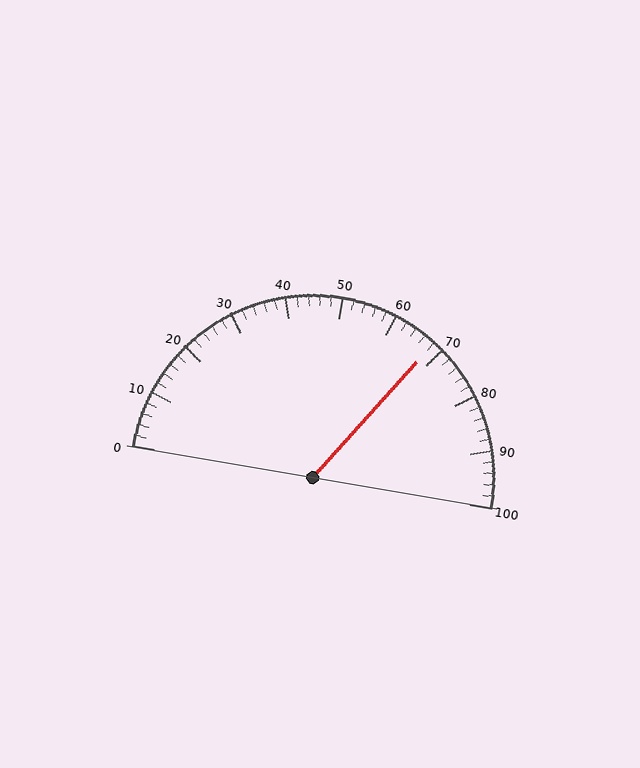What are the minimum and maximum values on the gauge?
The gauge ranges from 0 to 100.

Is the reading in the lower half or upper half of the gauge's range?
The reading is in the upper half of the range (0 to 100).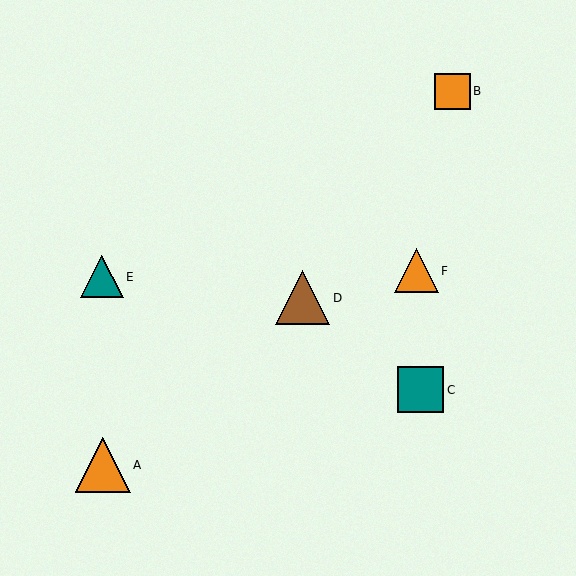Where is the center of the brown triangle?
The center of the brown triangle is at (302, 298).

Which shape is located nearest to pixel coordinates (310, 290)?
The brown triangle (labeled D) at (302, 298) is nearest to that location.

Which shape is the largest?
The orange triangle (labeled A) is the largest.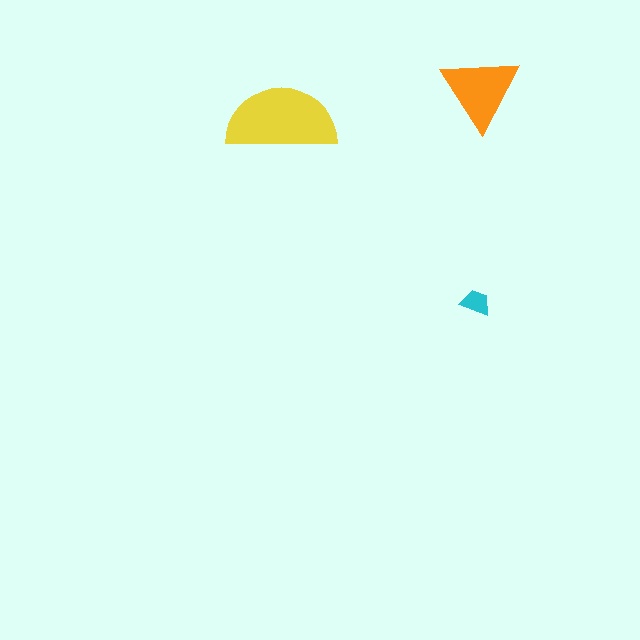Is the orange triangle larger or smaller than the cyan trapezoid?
Larger.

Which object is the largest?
The yellow semicircle.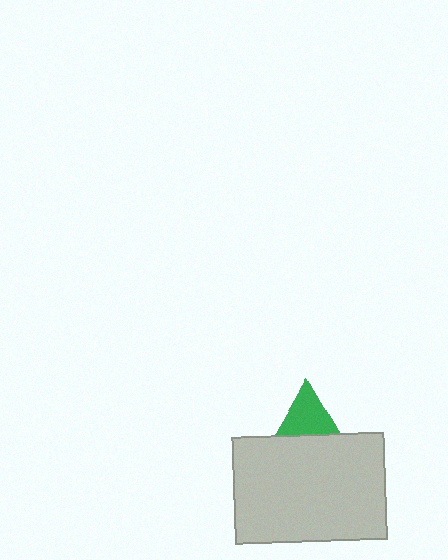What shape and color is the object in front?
The object in front is a light gray rectangle.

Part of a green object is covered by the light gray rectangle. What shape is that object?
It is a triangle.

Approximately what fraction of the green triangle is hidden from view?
Roughly 53% of the green triangle is hidden behind the light gray rectangle.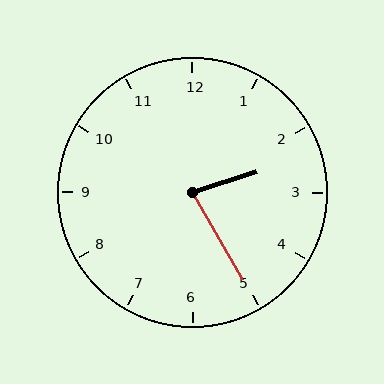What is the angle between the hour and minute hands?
Approximately 78 degrees.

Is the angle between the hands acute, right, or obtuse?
It is acute.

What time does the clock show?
2:25.